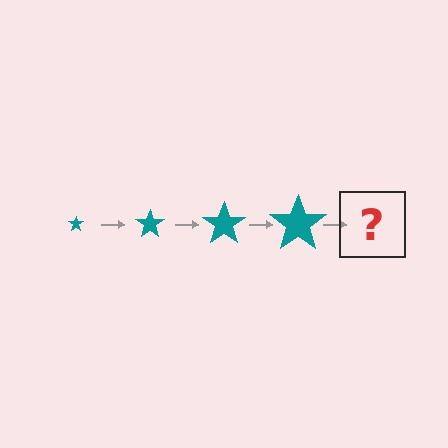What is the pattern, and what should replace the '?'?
The pattern is that the star gets progressively larger each step. The '?' should be a teal star, larger than the previous one.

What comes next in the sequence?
The next element should be a teal star, larger than the previous one.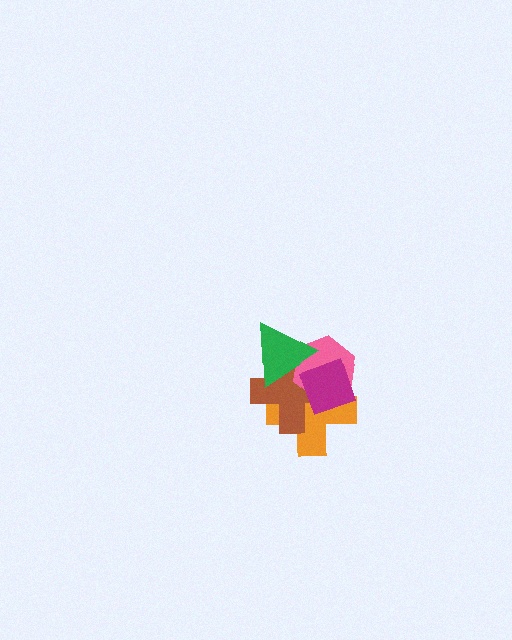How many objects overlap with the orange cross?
4 objects overlap with the orange cross.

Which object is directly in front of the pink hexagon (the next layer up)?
The magenta diamond is directly in front of the pink hexagon.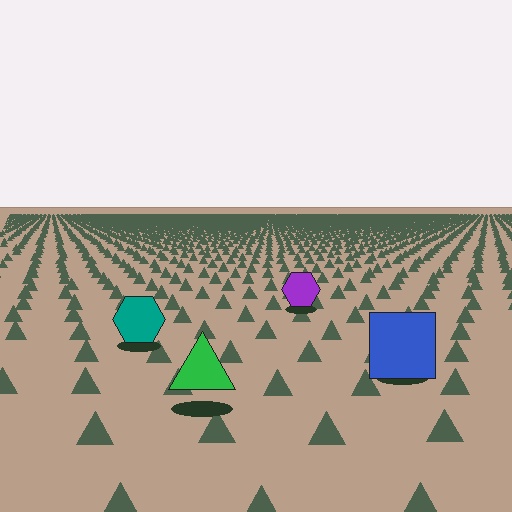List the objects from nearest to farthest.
From nearest to farthest: the green triangle, the blue square, the teal hexagon, the purple hexagon.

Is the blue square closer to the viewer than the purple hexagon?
Yes. The blue square is closer — you can tell from the texture gradient: the ground texture is coarser near it.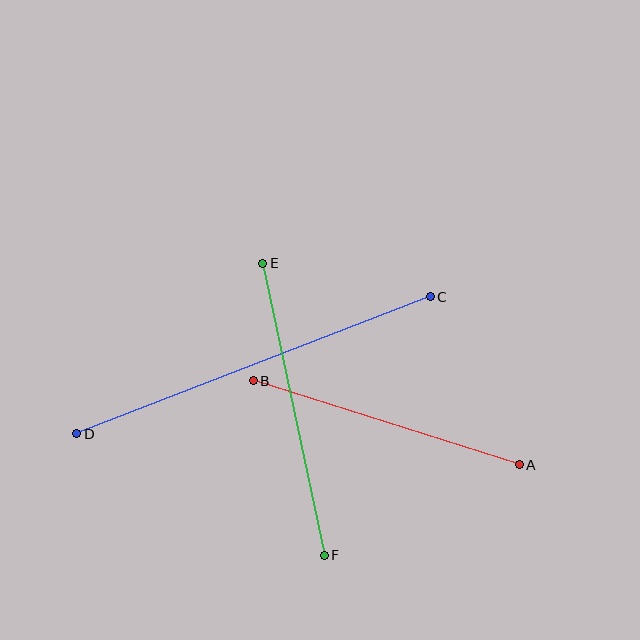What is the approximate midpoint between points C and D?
The midpoint is at approximately (253, 365) pixels.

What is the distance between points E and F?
The distance is approximately 298 pixels.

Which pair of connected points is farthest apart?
Points C and D are farthest apart.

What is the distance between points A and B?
The distance is approximately 279 pixels.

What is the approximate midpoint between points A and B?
The midpoint is at approximately (386, 423) pixels.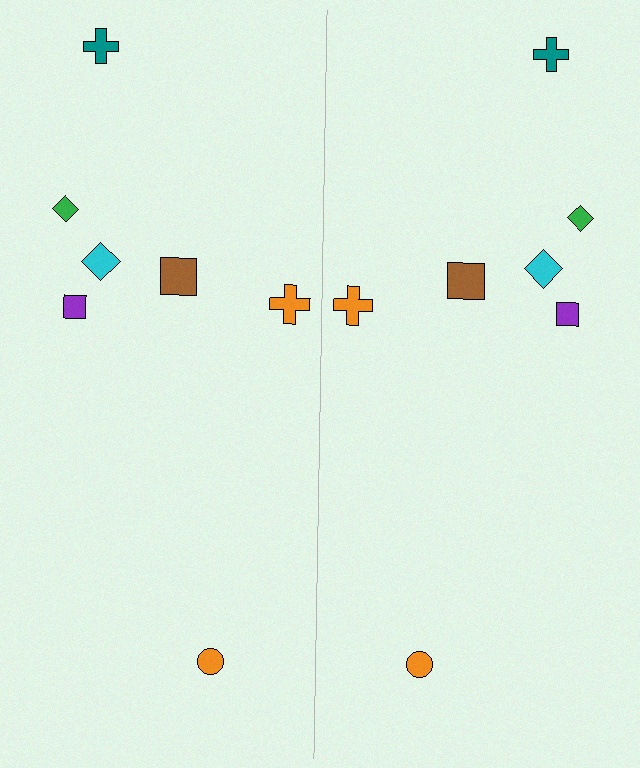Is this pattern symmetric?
Yes, this pattern has bilateral (reflection) symmetry.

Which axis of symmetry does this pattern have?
The pattern has a vertical axis of symmetry running through the center of the image.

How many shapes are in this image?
There are 14 shapes in this image.